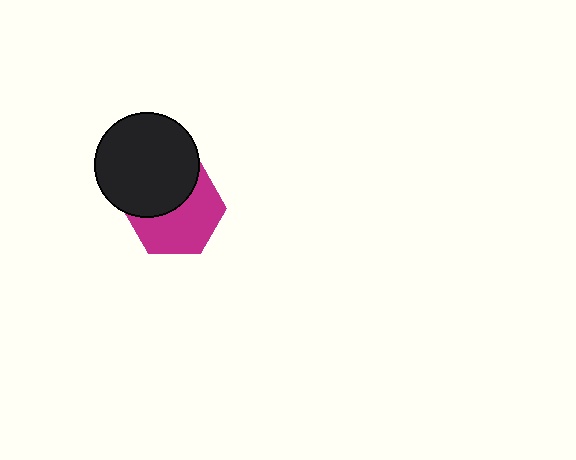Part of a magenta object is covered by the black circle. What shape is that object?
It is a hexagon.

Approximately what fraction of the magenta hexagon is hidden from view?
Roughly 43% of the magenta hexagon is hidden behind the black circle.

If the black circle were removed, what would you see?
You would see the complete magenta hexagon.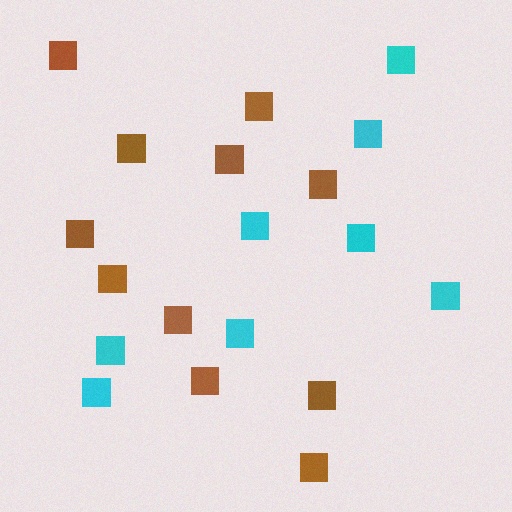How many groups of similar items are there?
There are 2 groups: one group of cyan squares (8) and one group of brown squares (11).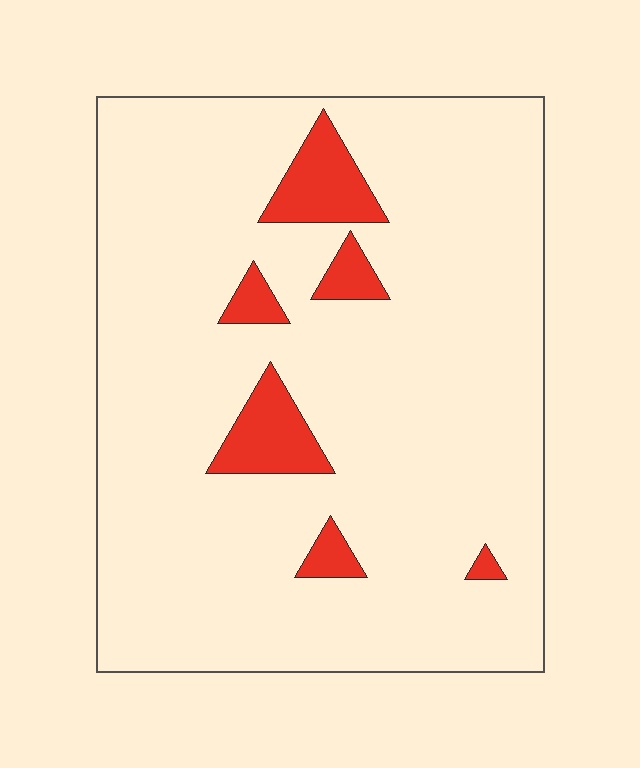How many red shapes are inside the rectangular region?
6.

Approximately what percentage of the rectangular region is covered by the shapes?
Approximately 10%.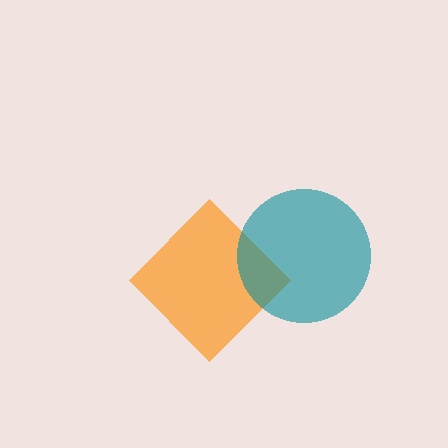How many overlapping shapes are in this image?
There are 2 overlapping shapes in the image.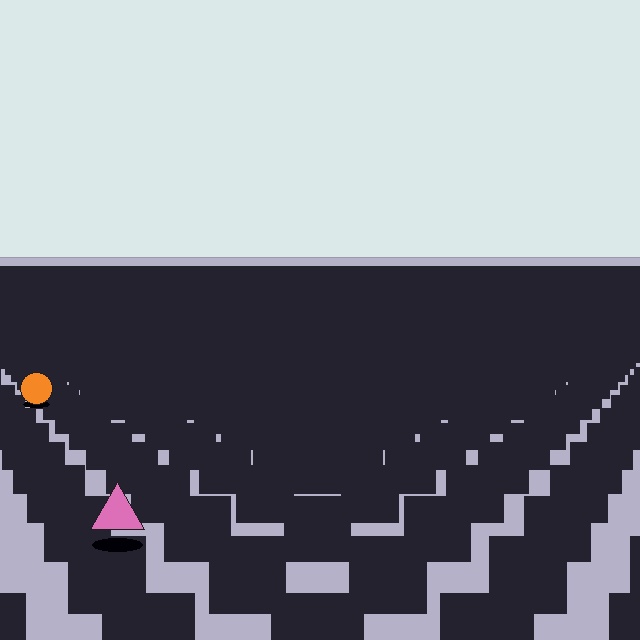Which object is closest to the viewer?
The pink triangle is closest. The texture marks near it are larger and more spread out.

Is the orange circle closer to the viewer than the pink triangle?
No. The pink triangle is closer — you can tell from the texture gradient: the ground texture is coarser near it.